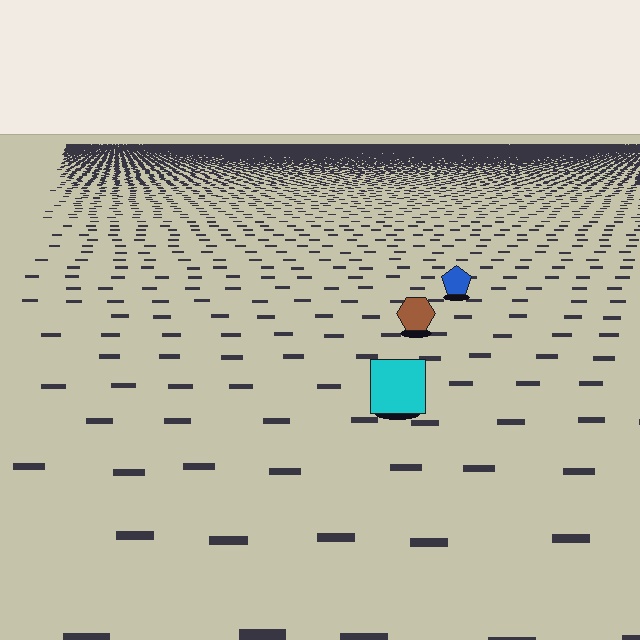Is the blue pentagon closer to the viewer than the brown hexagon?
No. The brown hexagon is closer — you can tell from the texture gradient: the ground texture is coarser near it.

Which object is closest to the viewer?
The cyan square is closest. The texture marks near it are larger and more spread out.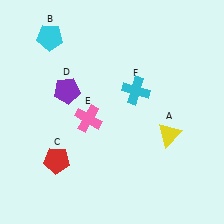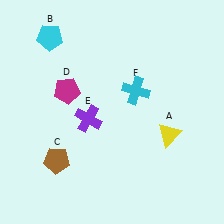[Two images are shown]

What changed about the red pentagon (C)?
In Image 1, C is red. In Image 2, it changed to brown.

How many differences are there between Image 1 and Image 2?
There are 3 differences between the two images.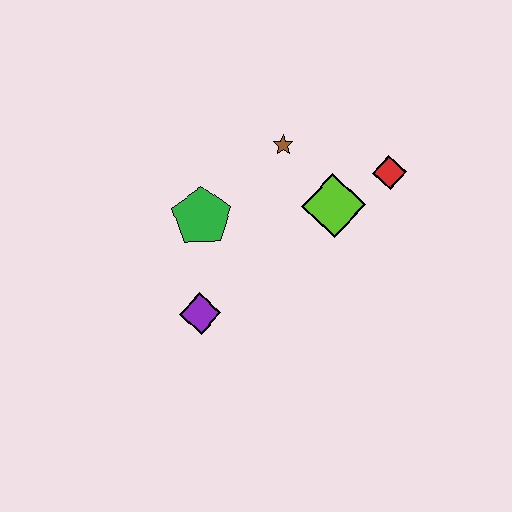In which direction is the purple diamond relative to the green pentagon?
The purple diamond is below the green pentagon.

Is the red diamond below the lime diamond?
No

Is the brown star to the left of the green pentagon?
No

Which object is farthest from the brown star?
The purple diamond is farthest from the brown star.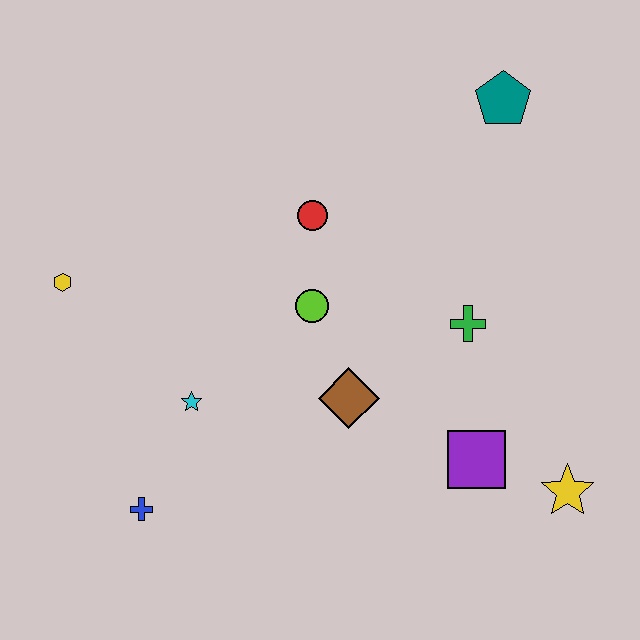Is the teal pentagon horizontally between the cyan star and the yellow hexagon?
No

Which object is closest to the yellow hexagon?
The cyan star is closest to the yellow hexagon.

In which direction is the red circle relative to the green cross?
The red circle is to the left of the green cross.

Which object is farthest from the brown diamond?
The teal pentagon is farthest from the brown diamond.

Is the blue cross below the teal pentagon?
Yes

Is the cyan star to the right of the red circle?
No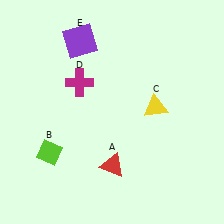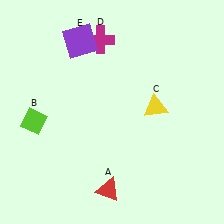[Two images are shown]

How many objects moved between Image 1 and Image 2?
3 objects moved between the two images.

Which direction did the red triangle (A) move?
The red triangle (A) moved down.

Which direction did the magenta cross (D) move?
The magenta cross (D) moved up.